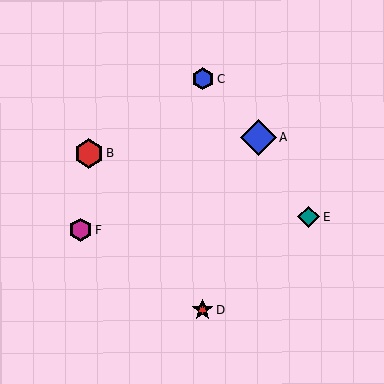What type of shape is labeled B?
Shape B is a red hexagon.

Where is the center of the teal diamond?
The center of the teal diamond is at (309, 217).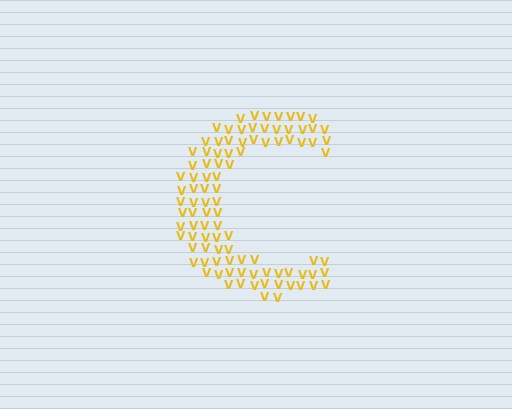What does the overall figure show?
The overall figure shows the letter C.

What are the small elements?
The small elements are letter V's.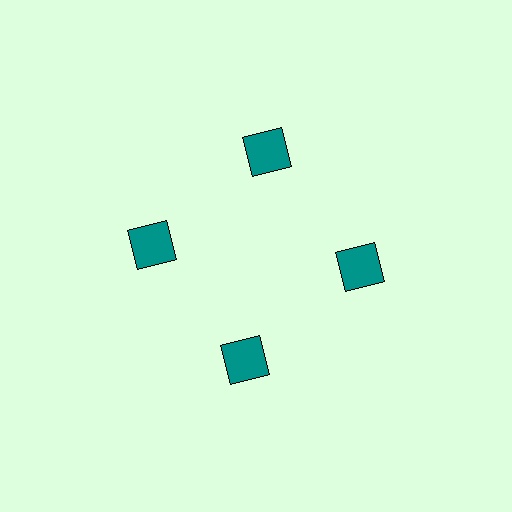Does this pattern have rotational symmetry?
Yes, this pattern has 4-fold rotational symmetry. It looks the same after rotating 90 degrees around the center.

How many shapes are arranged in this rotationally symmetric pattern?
There are 4 shapes, arranged in 4 groups of 1.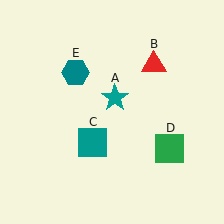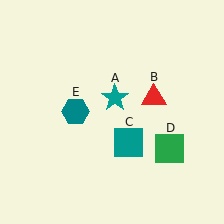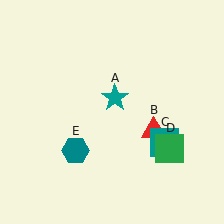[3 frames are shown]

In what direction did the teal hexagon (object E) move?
The teal hexagon (object E) moved down.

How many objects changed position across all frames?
3 objects changed position: red triangle (object B), teal square (object C), teal hexagon (object E).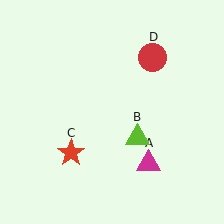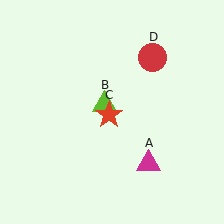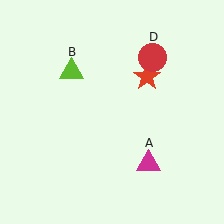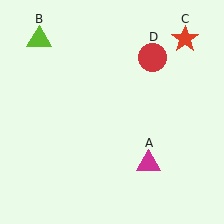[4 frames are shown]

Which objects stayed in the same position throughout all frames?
Magenta triangle (object A) and red circle (object D) remained stationary.